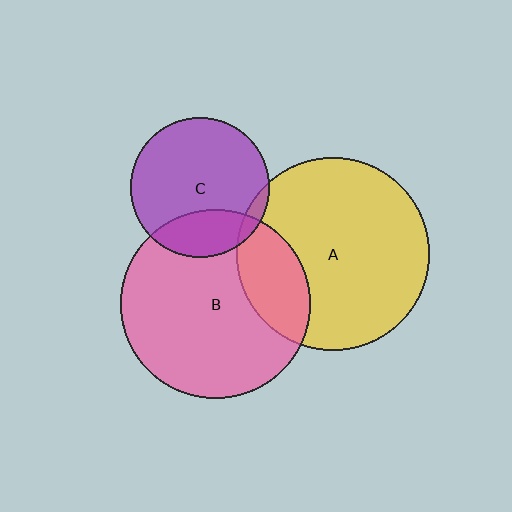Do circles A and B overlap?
Yes.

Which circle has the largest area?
Circle A (yellow).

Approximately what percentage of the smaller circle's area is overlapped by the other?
Approximately 20%.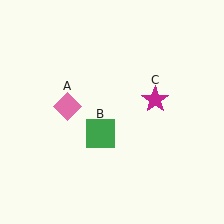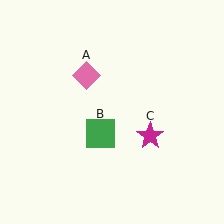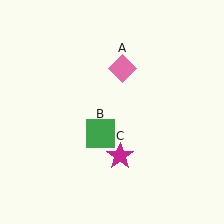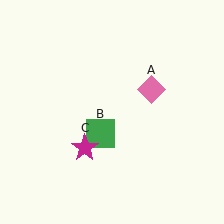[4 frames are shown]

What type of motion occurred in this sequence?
The pink diamond (object A), magenta star (object C) rotated clockwise around the center of the scene.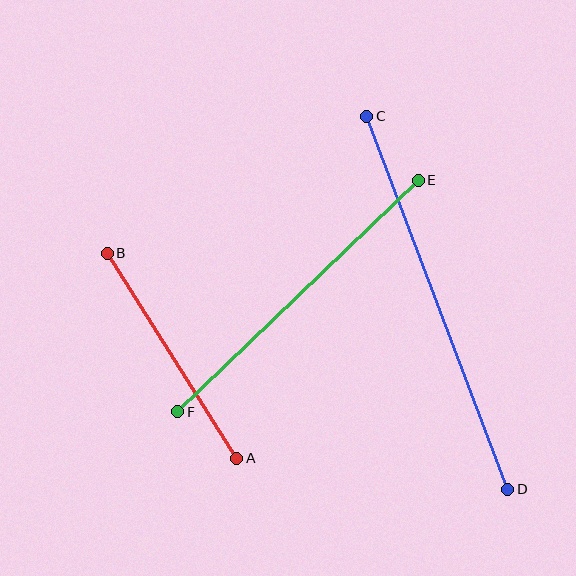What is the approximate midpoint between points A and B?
The midpoint is at approximately (172, 356) pixels.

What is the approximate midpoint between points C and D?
The midpoint is at approximately (437, 303) pixels.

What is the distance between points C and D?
The distance is approximately 399 pixels.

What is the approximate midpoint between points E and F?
The midpoint is at approximately (298, 296) pixels.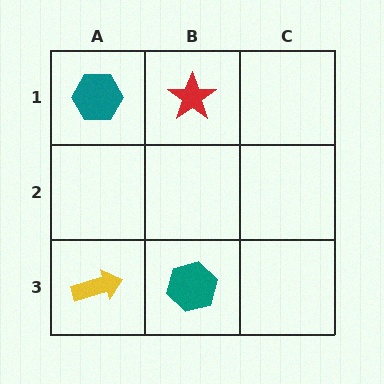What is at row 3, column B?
A teal hexagon.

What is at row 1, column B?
A red star.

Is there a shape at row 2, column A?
No, that cell is empty.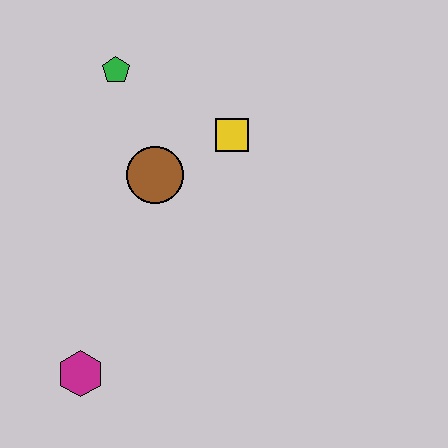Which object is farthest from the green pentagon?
The magenta hexagon is farthest from the green pentagon.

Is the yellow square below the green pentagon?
Yes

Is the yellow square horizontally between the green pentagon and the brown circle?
No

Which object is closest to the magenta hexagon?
The brown circle is closest to the magenta hexagon.